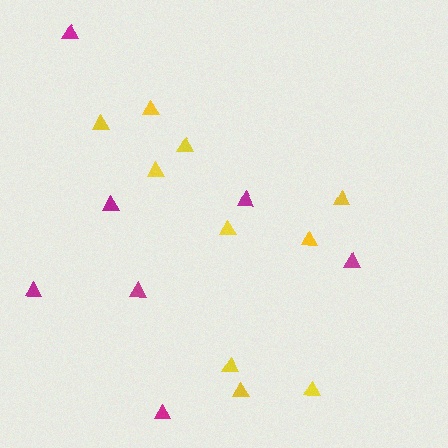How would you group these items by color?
There are 2 groups: one group of yellow triangles (10) and one group of magenta triangles (7).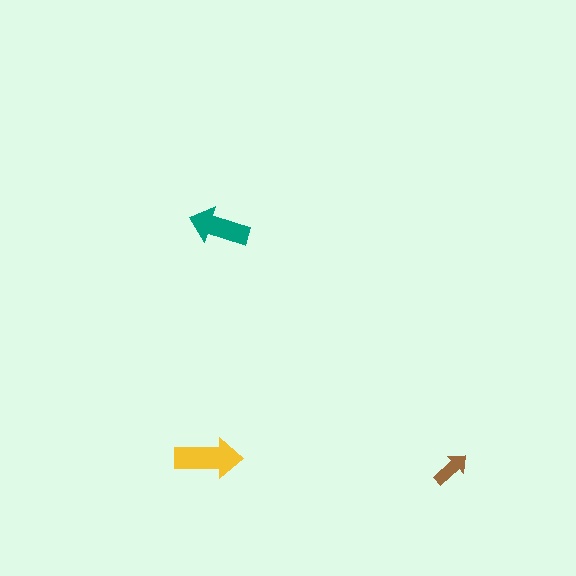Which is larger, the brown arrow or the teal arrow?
The teal one.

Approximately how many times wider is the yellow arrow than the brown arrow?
About 2 times wider.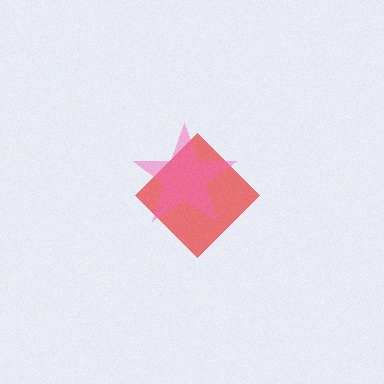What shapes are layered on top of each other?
The layered shapes are: a red diamond, a pink star.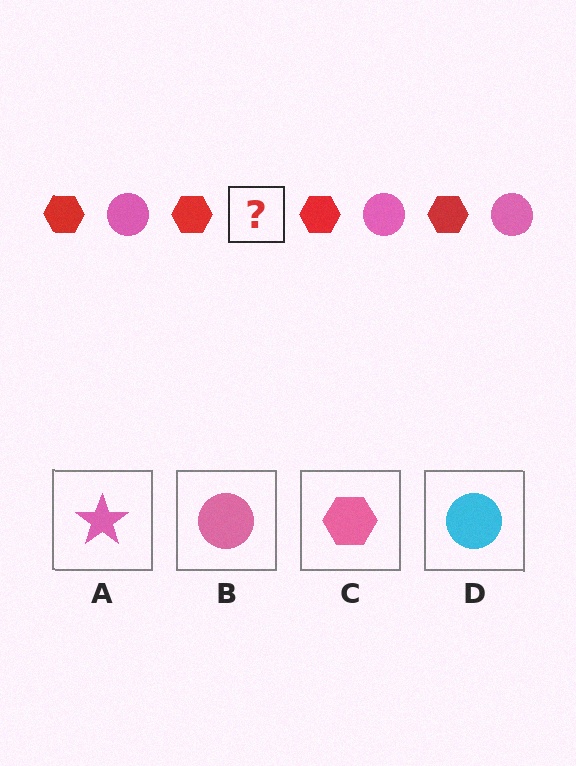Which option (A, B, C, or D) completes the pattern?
B.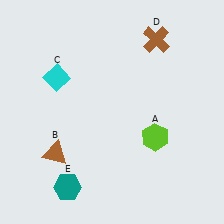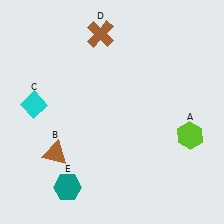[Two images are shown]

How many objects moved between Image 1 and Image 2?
3 objects moved between the two images.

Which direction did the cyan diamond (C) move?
The cyan diamond (C) moved down.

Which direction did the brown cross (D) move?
The brown cross (D) moved left.